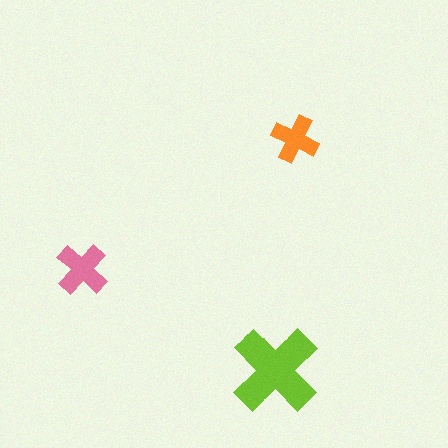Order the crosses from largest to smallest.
the lime one, the pink one, the orange one.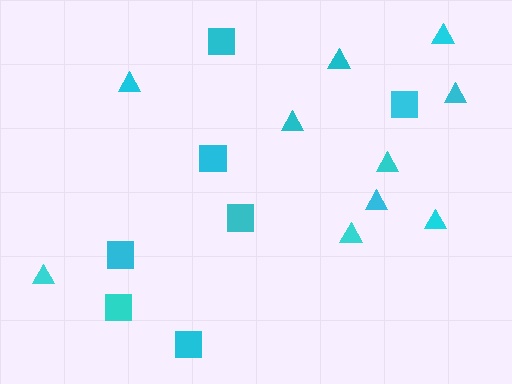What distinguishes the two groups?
There are 2 groups: one group of squares (7) and one group of triangles (10).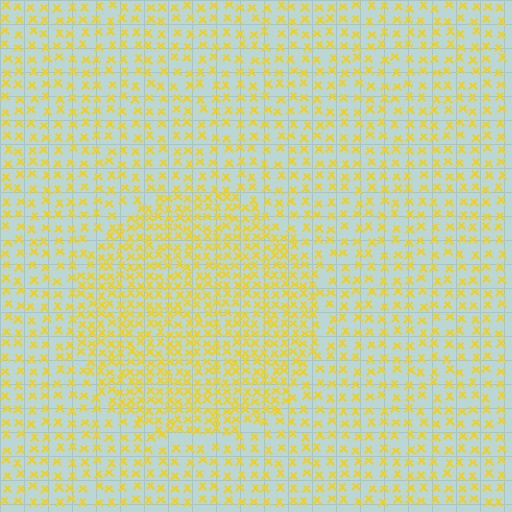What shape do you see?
I see a circle.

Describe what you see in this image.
The image contains small yellow elements arranged at two different densities. A circle-shaped region is visible where the elements are more densely packed than the surrounding area.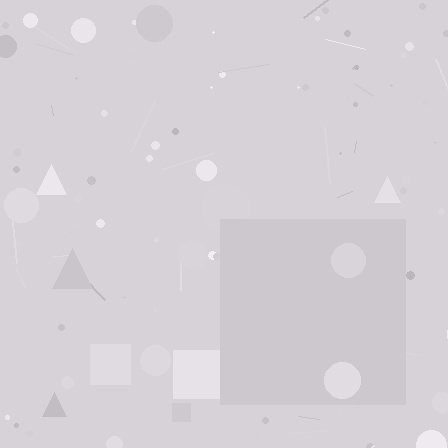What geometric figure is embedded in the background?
A square is embedded in the background.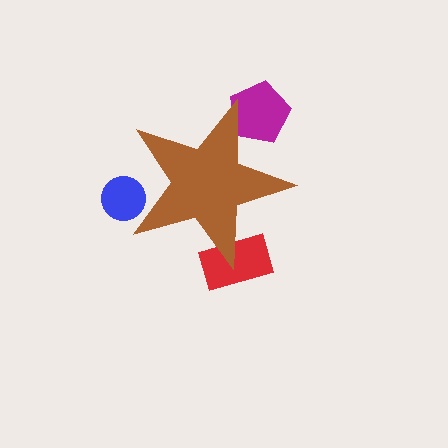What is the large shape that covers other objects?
A brown star.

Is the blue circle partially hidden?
Yes, the blue circle is partially hidden behind the brown star.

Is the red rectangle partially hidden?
Yes, the red rectangle is partially hidden behind the brown star.